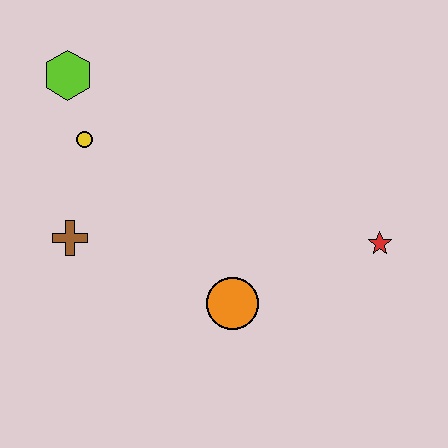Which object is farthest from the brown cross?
The red star is farthest from the brown cross.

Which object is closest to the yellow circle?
The lime hexagon is closest to the yellow circle.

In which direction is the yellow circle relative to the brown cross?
The yellow circle is above the brown cross.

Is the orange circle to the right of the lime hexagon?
Yes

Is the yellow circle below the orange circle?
No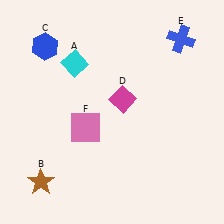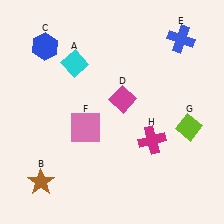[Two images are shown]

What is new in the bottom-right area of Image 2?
A magenta cross (H) was added in the bottom-right area of Image 2.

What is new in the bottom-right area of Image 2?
A lime diamond (G) was added in the bottom-right area of Image 2.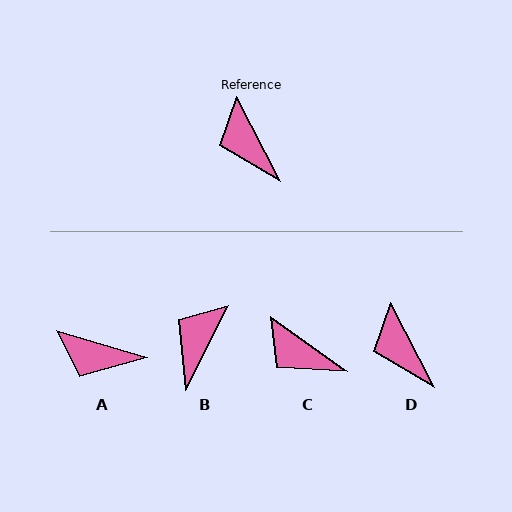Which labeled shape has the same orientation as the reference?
D.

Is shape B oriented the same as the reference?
No, it is off by about 54 degrees.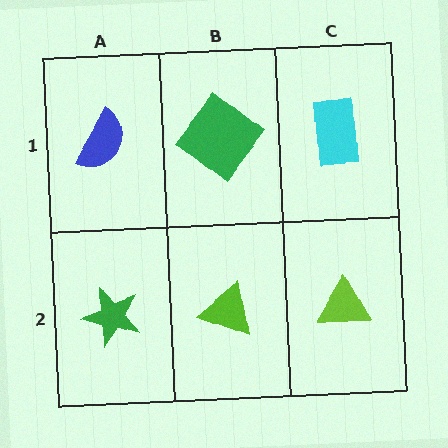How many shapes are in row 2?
3 shapes.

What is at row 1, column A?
A blue semicircle.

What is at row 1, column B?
A green diamond.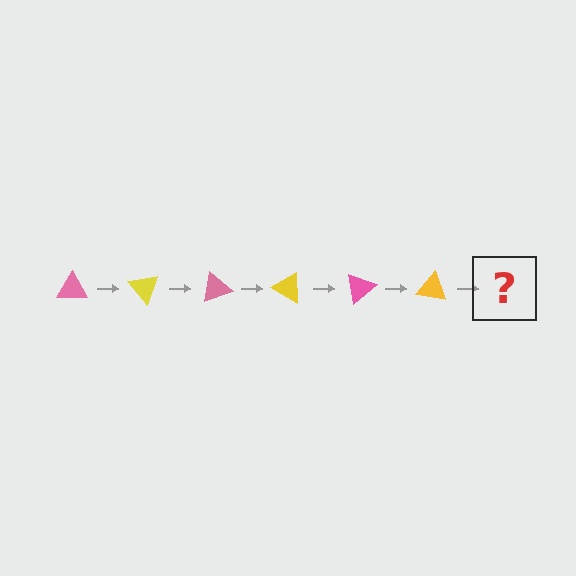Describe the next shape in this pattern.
It should be a pink triangle, rotated 300 degrees from the start.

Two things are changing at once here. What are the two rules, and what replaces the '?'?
The two rules are that it rotates 50 degrees each step and the color cycles through pink and yellow. The '?' should be a pink triangle, rotated 300 degrees from the start.